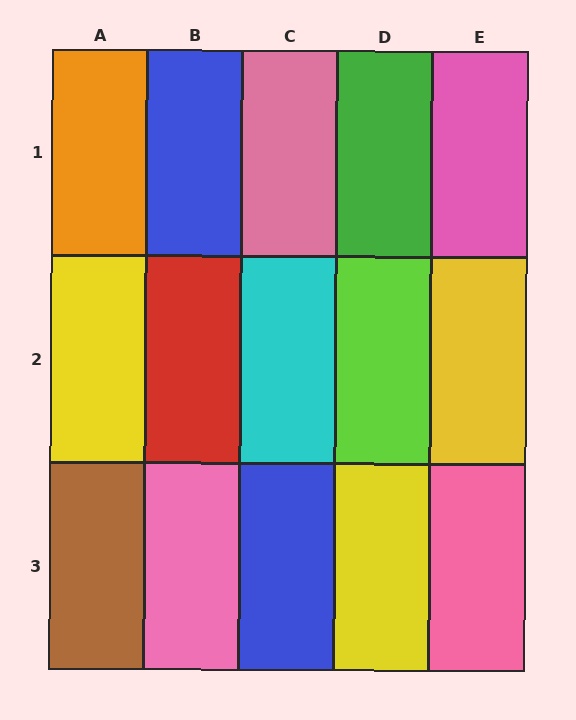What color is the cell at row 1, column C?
Pink.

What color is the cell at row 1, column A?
Orange.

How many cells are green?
1 cell is green.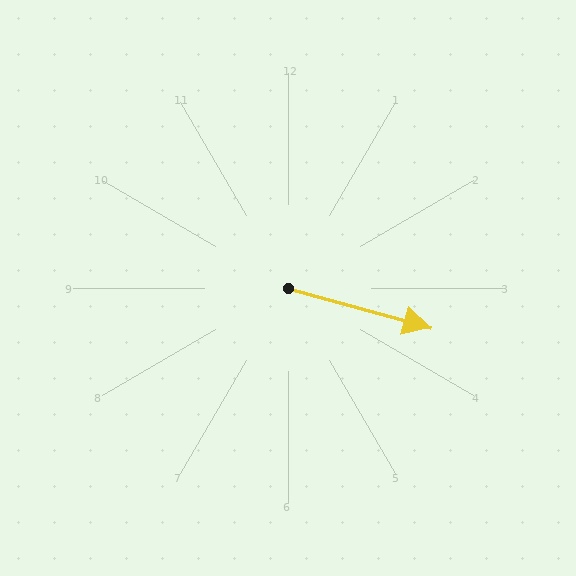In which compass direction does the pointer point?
East.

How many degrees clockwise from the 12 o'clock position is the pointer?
Approximately 106 degrees.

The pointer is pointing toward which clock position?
Roughly 4 o'clock.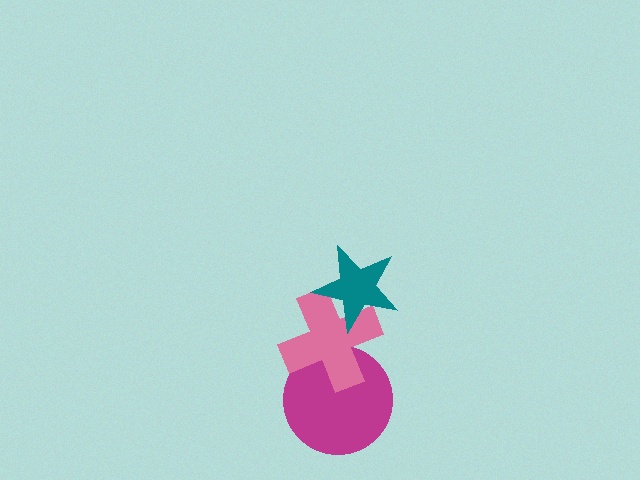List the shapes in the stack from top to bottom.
From top to bottom: the teal star, the pink cross, the magenta circle.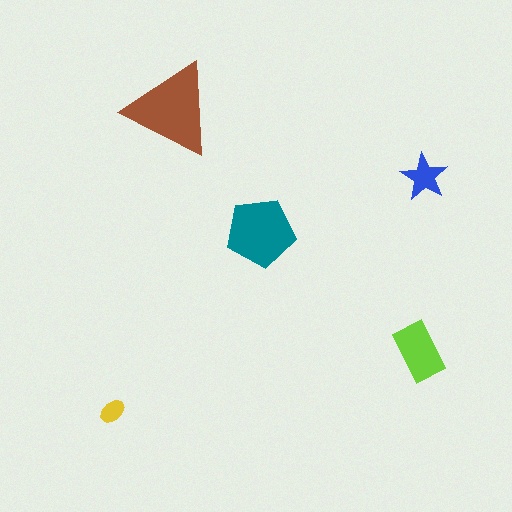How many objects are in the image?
There are 5 objects in the image.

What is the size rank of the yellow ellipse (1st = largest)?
5th.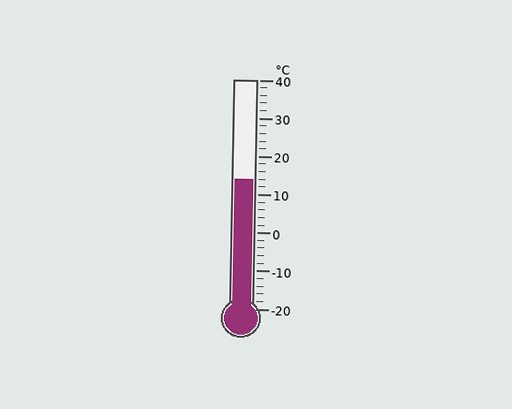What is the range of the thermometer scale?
The thermometer scale ranges from -20°C to 40°C.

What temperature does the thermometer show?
The thermometer shows approximately 14°C.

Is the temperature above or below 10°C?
The temperature is above 10°C.